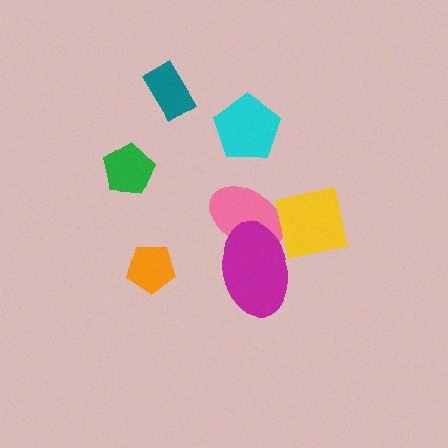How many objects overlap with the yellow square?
2 objects overlap with the yellow square.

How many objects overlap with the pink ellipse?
2 objects overlap with the pink ellipse.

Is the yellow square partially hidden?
Yes, it is partially covered by another shape.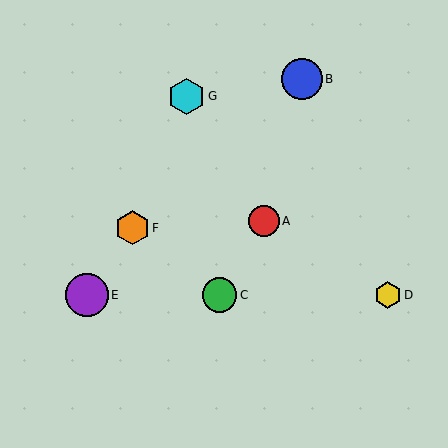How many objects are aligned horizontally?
3 objects (C, D, E) are aligned horizontally.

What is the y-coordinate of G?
Object G is at y≈96.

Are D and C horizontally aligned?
Yes, both are at y≈295.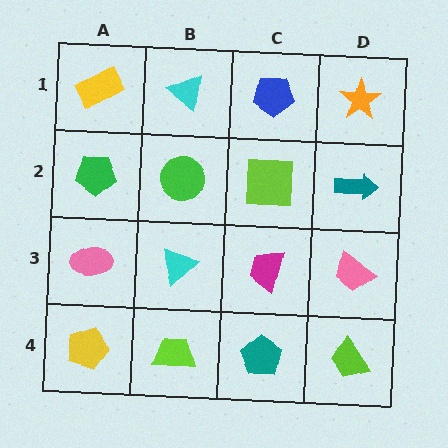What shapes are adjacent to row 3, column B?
A green circle (row 2, column B), a lime trapezoid (row 4, column B), a pink ellipse (row 3, column A), a magenta trapezoid (row 3, column C).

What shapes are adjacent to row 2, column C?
A blue pentagon (row 1, column C), a magenta trapezoid (row 3, column C), a green circle (row 2, column B), a teal arrow (row 2, column D).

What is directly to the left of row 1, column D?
A blue pentagon.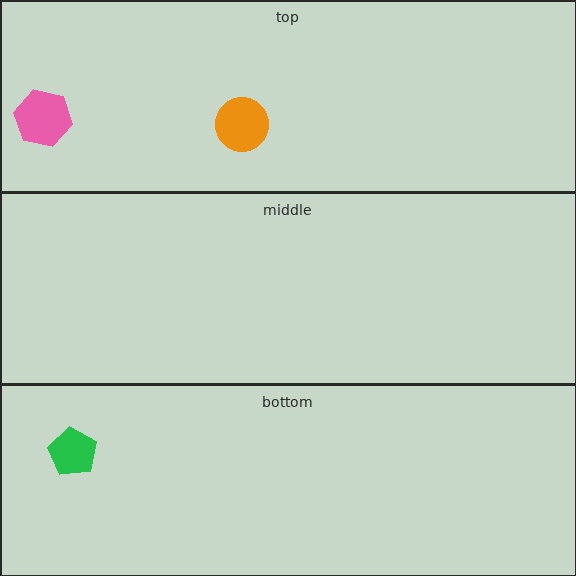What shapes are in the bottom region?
The green pentagon.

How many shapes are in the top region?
2.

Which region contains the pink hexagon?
The top region.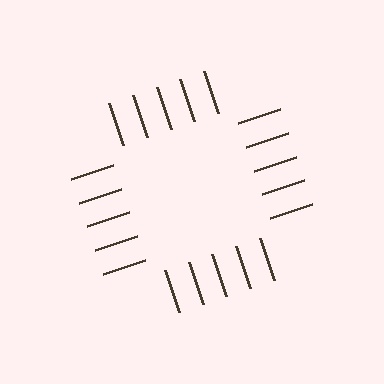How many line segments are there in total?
20 — 5 along each of the 4 edges.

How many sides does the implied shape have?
4 sides — the line-ends trace a square.